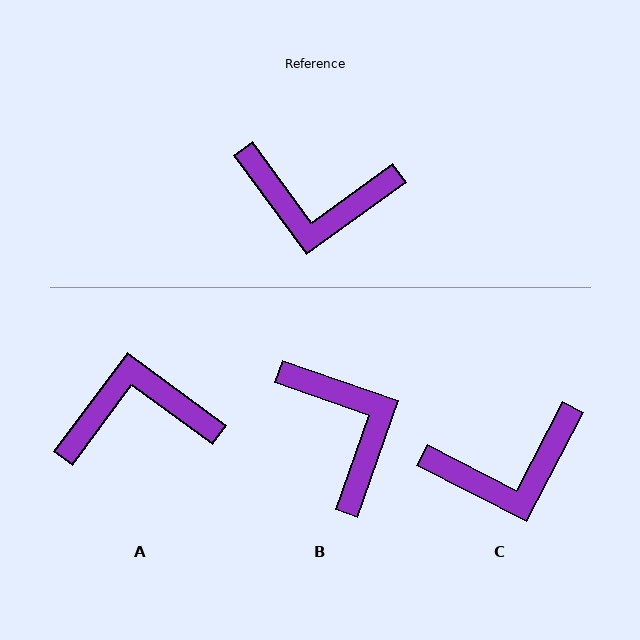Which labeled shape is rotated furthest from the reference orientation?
A, about 163 degrees away.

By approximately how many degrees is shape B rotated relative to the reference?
Approximately 124 degrees counter-clockwise.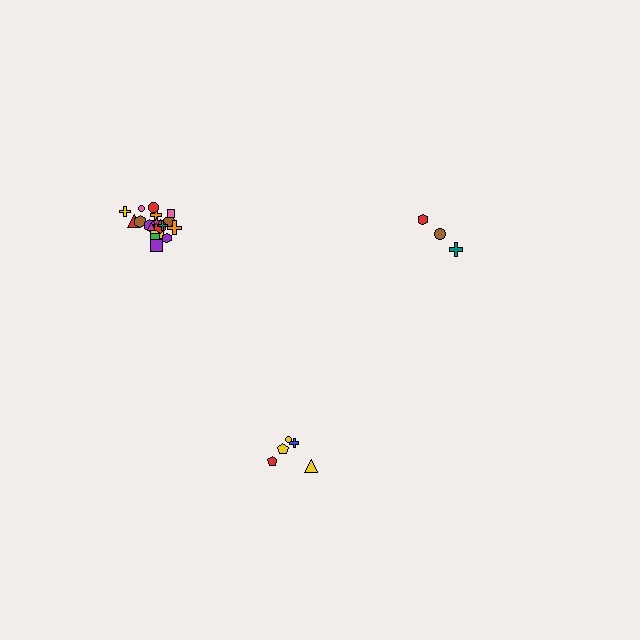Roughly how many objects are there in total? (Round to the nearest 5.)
Roughly 25 objects in total.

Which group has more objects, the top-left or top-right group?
The top-left group.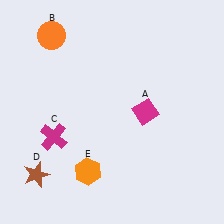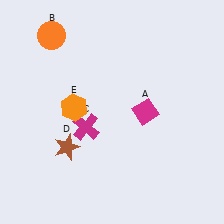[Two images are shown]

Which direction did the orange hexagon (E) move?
The orange hexagon (E) moved up.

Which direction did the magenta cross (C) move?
The magenta cross (C) moved right.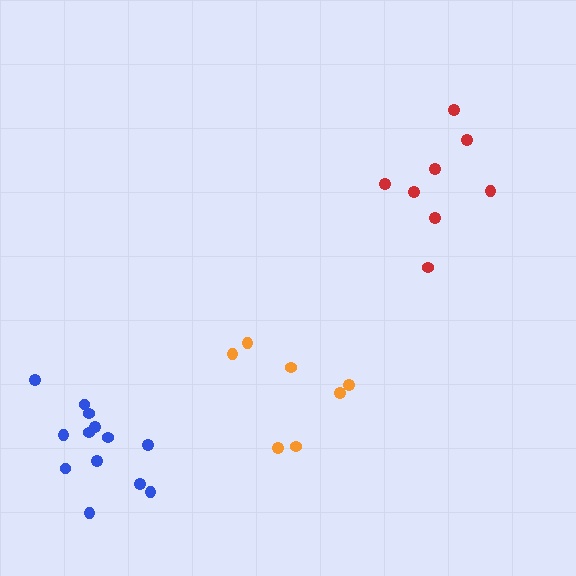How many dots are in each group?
Group 1: 13 dots, Group 2: 8 dots, Group 3: 7 dots (28 total).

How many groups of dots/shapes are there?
There are 3 groups.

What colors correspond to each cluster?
The clusters are colored: blue, red, orange.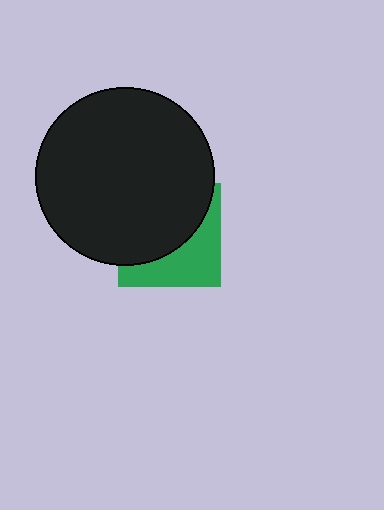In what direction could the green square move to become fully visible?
The green square could move toward the lower-right. That would shift it out from behind the black circle entirely.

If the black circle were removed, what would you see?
You would see the complete green square.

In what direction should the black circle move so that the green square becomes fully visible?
The black circle should move toward the upper-left. That is the shortest direction to clear the overlap and leave the green square fully visible.